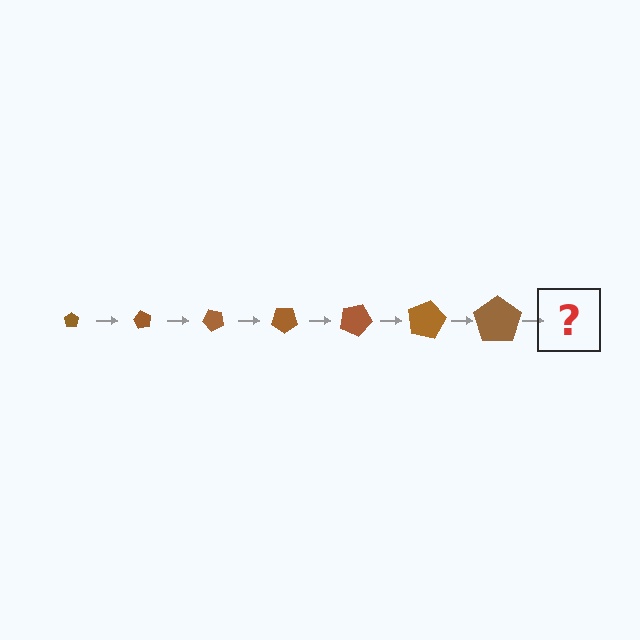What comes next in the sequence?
The next element should be a pentagon, larger than the previous one and rotated 420 degrees from the start.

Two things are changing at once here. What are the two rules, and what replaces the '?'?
The two rules are that the pentagon grows larger each step and it rotates 60 degrees each step. The '?' should be a pentagon, larger than the previous one and rotated 420 degrees from the start.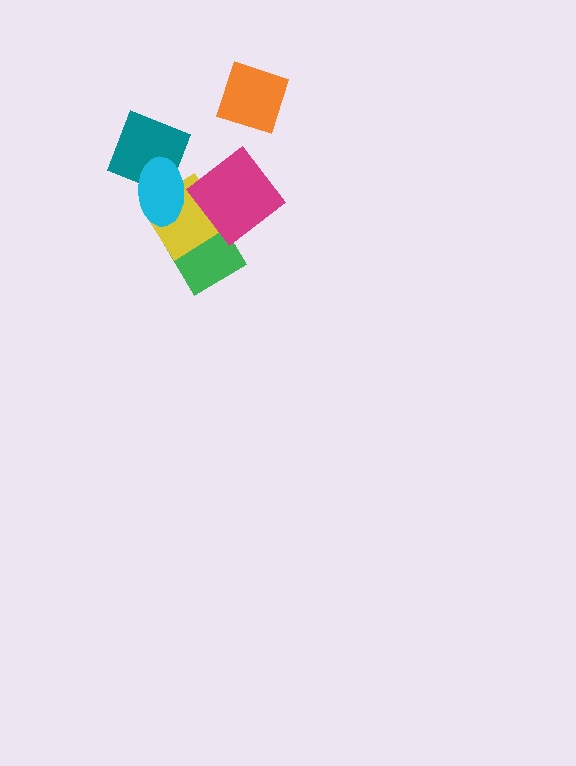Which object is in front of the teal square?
The cyan ellipse is in front of the teal square.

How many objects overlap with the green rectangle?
3 objects overlap with the green rectangle.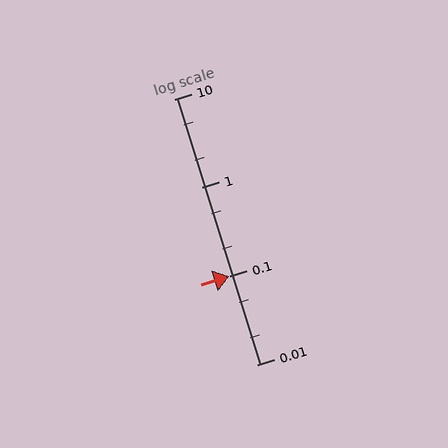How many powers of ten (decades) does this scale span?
The scale spans 3 decades, from 0.01 to 10.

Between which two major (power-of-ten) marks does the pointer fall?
The pointer is between 0.1 and 1.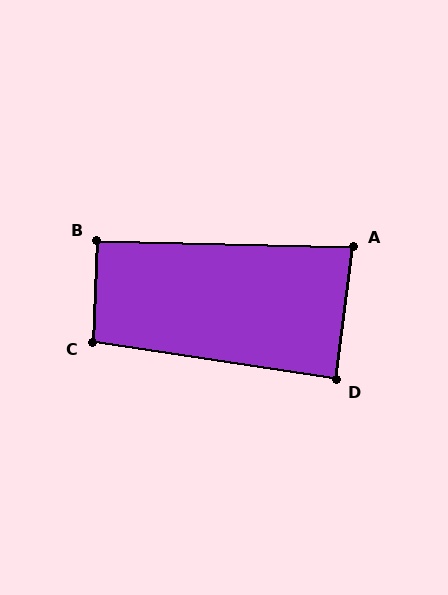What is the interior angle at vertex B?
Approximately 91 degrees (approximately right).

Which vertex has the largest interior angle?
C, at approximately 96 degrees.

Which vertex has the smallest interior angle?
A, at approximately 84 degrees.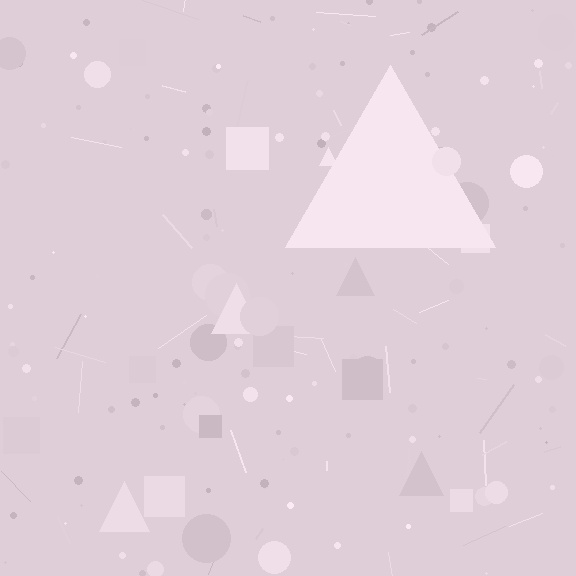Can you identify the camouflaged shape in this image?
The camouflaged shape is a triangle.